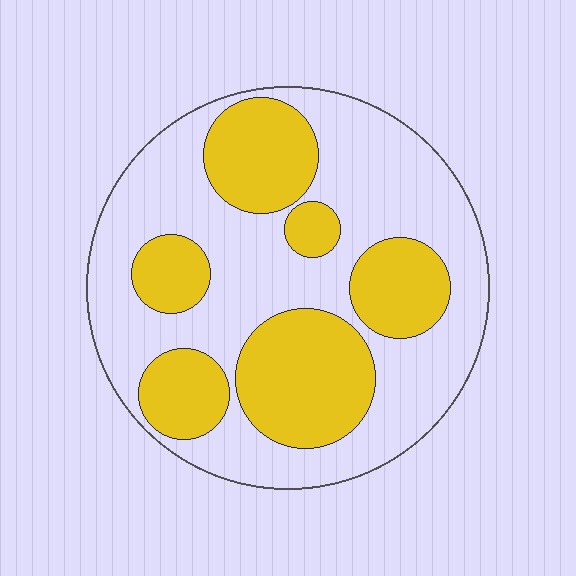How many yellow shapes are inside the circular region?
6.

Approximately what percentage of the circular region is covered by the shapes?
Approximately 40%.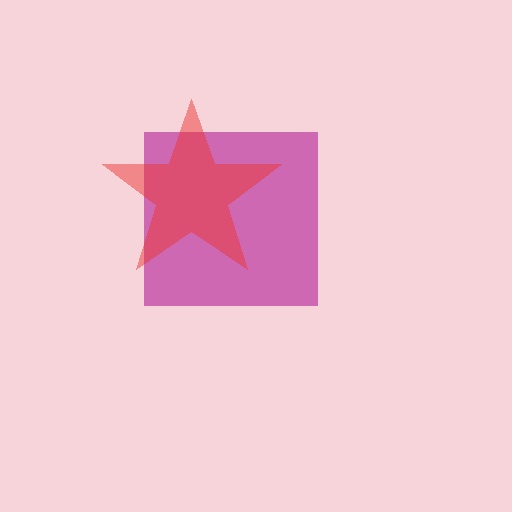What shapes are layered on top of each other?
The layered shapes are: a magenta square, a red star.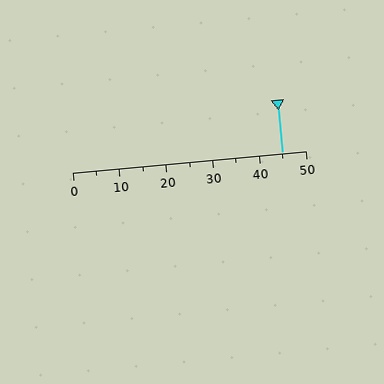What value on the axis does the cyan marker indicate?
The marker indicates approximately 45.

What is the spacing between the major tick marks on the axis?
The major ticks are spaced 10 apart.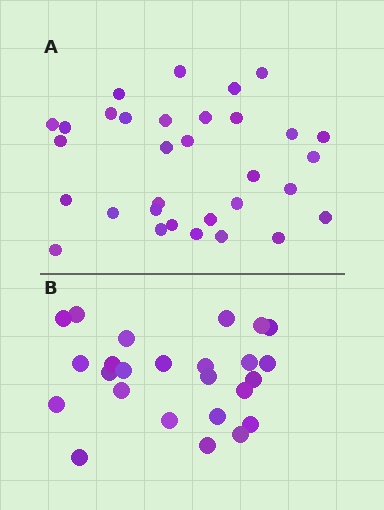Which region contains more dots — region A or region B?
Region A (the top region) has more dots.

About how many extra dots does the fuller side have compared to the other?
Region A has roughly 8 or so more dots than region B.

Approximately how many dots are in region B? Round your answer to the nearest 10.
About 20 dots. (The exact count is 25, which rounds to 20.)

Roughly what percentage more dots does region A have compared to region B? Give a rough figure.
About 30% more.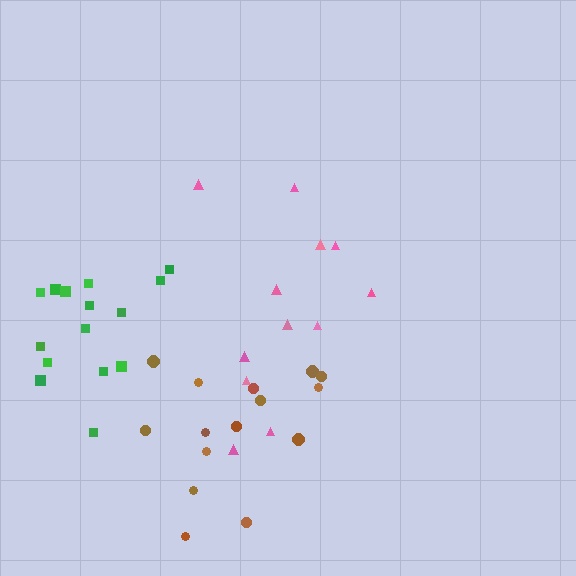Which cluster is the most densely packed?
Green.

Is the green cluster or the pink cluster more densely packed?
Green.